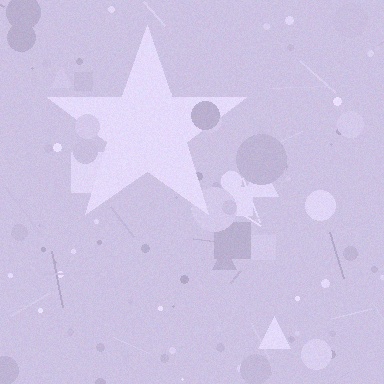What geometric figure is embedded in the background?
A star is embedded in the background.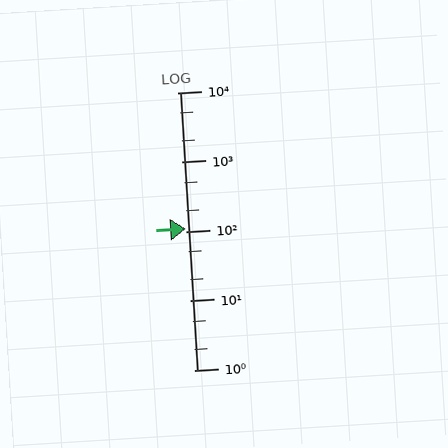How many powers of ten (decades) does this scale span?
The scale spans 4 decades, from 1 to 10000.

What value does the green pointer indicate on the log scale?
The pointer indicates approximately 110.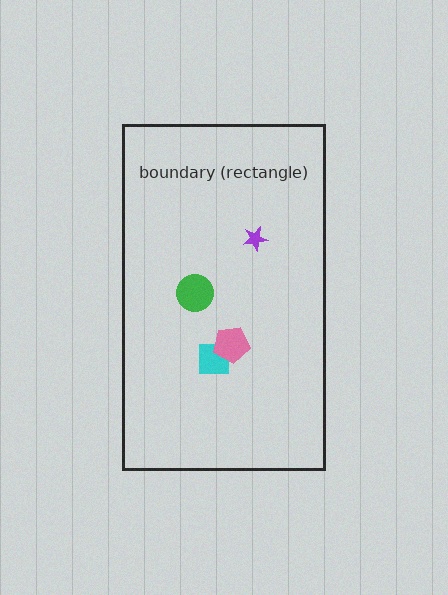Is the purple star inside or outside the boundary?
Inside.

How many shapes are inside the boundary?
4 inside, 0 outside.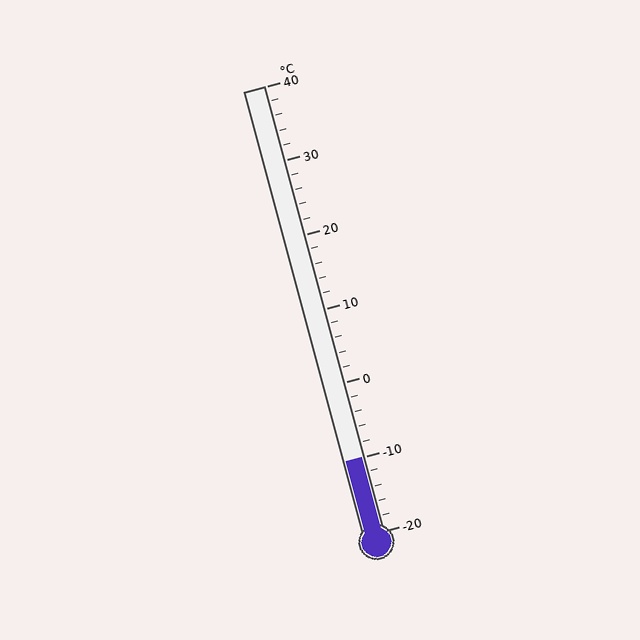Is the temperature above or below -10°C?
The temperature is at -10°C.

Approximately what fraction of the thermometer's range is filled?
The thermometer is filled to approximately 15% of its range.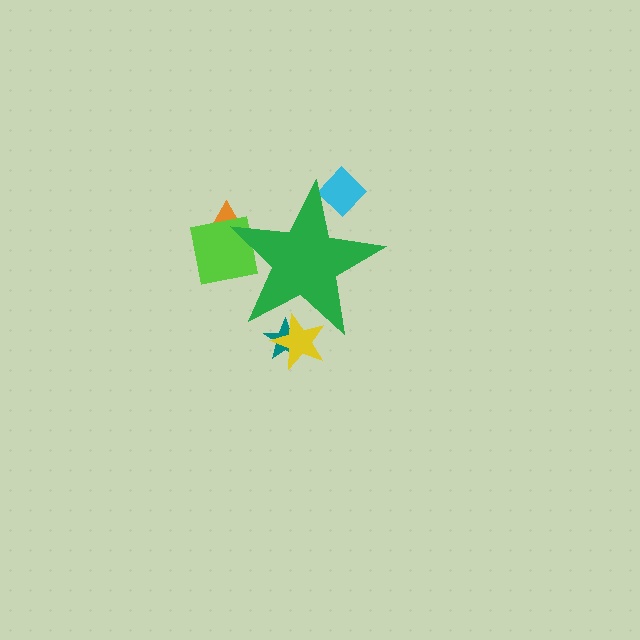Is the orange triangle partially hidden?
Yes, the orange triangle is partially hidden behind the green star.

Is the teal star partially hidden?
Yes, the teal star is partially hidden behind the green star.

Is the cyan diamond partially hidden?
Yes, the cyan diamond is partially hidden behind the green star.